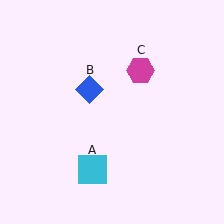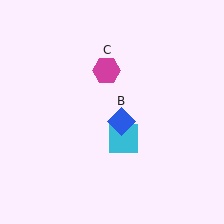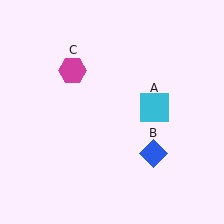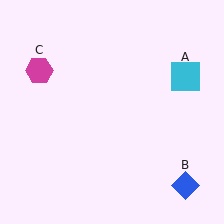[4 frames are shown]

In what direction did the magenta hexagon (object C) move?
The magenta hexagon (object C) moved left.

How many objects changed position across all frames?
3 objects changed position: cyan square (object A), blue diamond (object B), magenta hexagon (object C).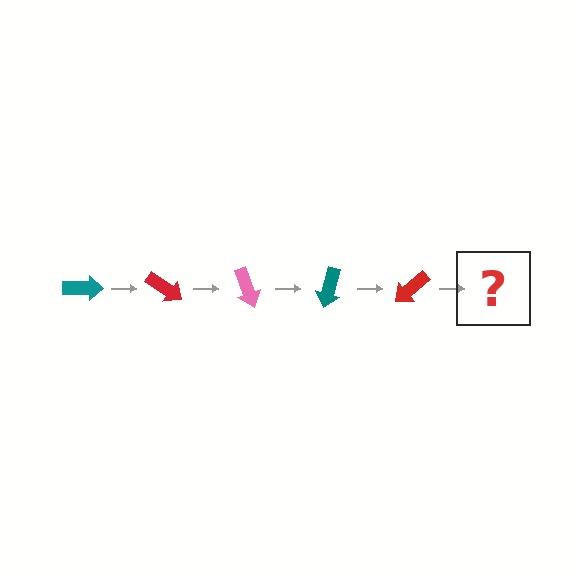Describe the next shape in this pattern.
It should be a pink arrow, rotated 175 degrees from the start.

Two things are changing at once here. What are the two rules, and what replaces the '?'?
The two rules are that it rotates 35 degrees each step and the color cycles through teal, red, and pink. The '?' should be a pink arrow, rotated 175 degrees from the start.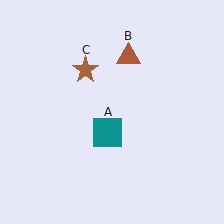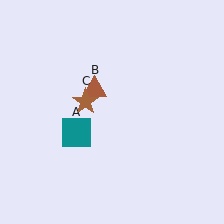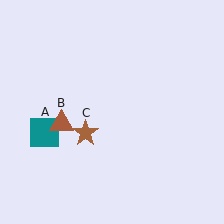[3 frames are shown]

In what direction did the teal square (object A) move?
The teal square (object A) moved left.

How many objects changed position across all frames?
3 objects changed position: teal square (object A), brown triangle (object B), brown star (object C).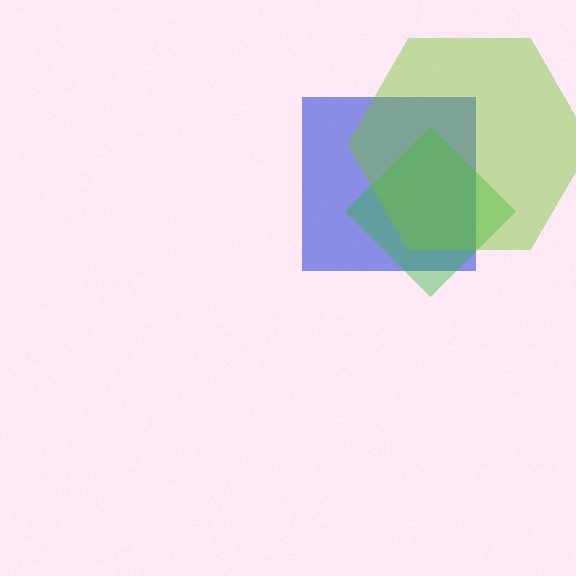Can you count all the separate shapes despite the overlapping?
Yes, there are 3 separate shapes.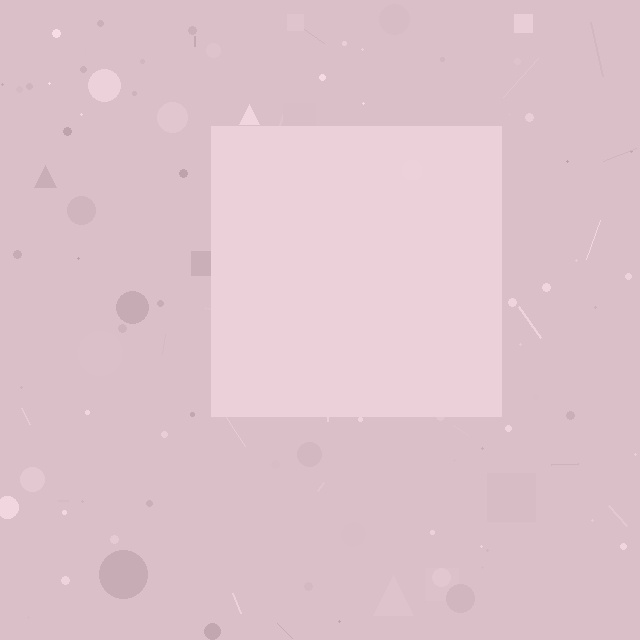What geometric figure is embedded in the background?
A square is embedded in the background.